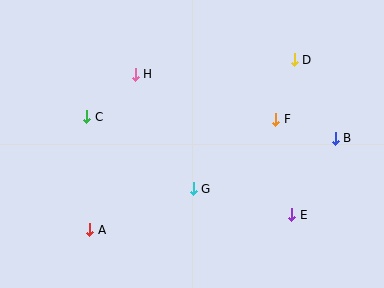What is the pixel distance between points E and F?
The distance between E and F is 97 pixels.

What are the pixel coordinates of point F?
Point F is at (276, 119).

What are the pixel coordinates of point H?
Point H is at (135, 74).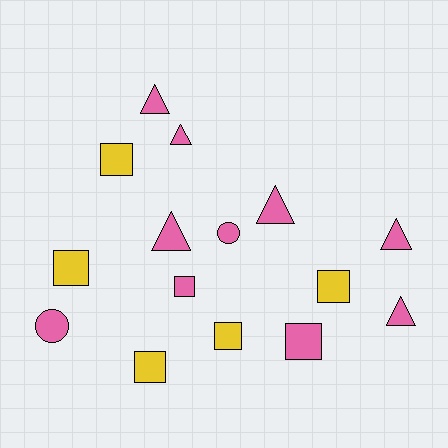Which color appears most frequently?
Pink, with 10 objects.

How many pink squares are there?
There are 2 pink squares.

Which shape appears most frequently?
Square, with 7 objects.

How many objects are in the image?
There are 15 objects.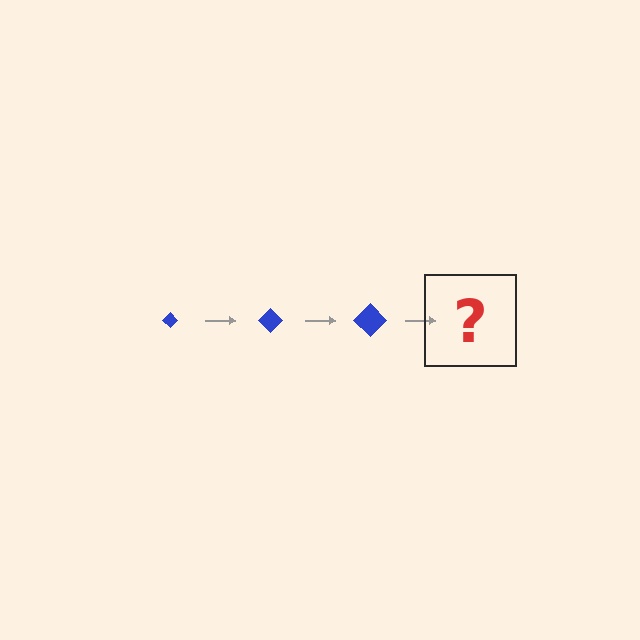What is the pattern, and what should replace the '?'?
The pattern is that the diamond gets progressively larger each step. The '?' should be a blue diamond, larger than the previous one.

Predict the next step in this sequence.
The next step is a blue diamond, larger than the previous one.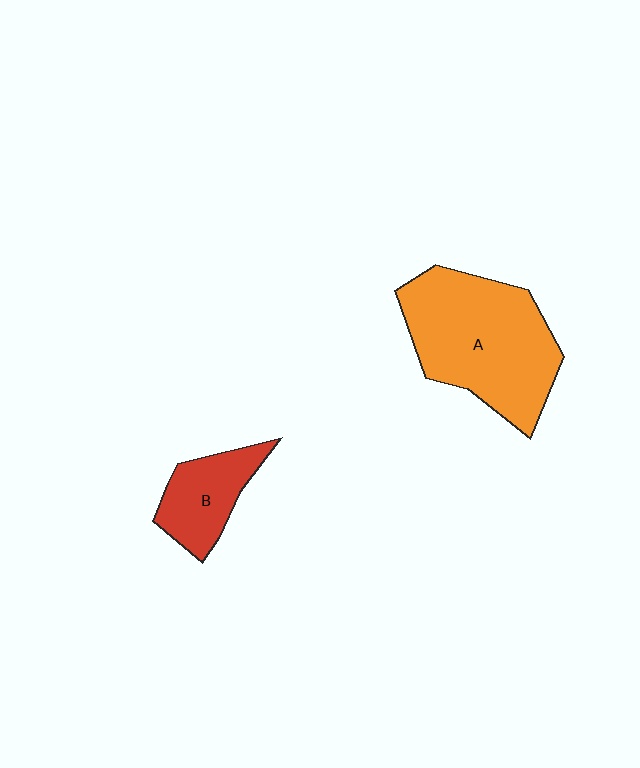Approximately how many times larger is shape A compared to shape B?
Approximately 2.4 times.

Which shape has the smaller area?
Shape B (red).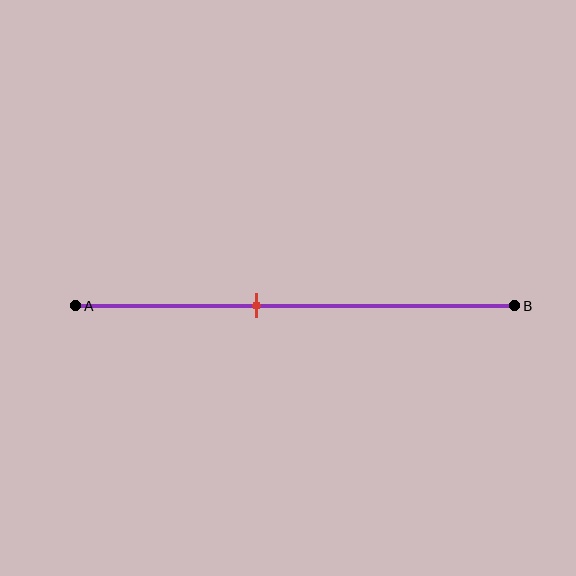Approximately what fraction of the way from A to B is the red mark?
The red mark is approximately 40% of the way from A to B.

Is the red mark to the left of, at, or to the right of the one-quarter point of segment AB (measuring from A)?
The red mark is to the right of the one-quarter point of segment AB.